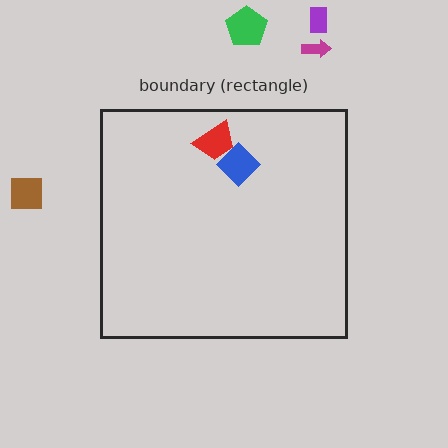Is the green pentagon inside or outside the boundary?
Outside.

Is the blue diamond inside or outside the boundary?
Inside.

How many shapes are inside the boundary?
2 inside, 4 outside.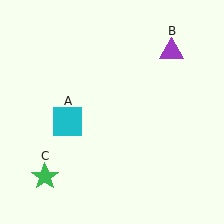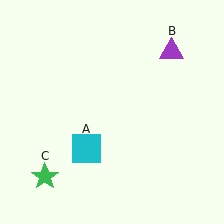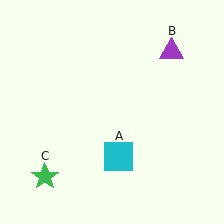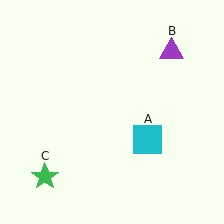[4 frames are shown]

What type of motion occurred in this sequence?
The cyan square (object A) rotated counterclockwise around the center of the scene.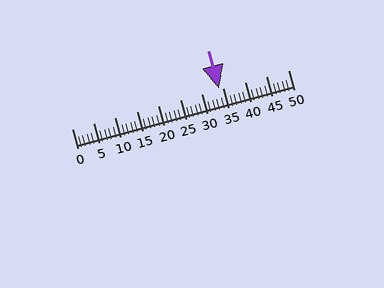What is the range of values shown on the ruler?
The ruler shows values from 0 to 50.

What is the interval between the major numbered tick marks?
The major tick marks are spaced 5 units apart.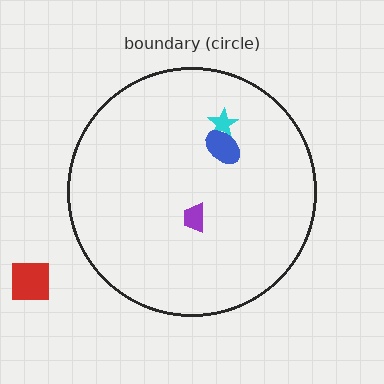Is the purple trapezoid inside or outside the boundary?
Inside.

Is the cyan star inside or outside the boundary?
Inside.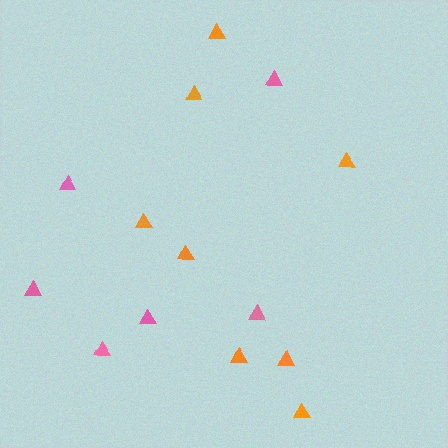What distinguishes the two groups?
There are 2 groups: one group of pink triangles (6) and one group of orange triangles (8).